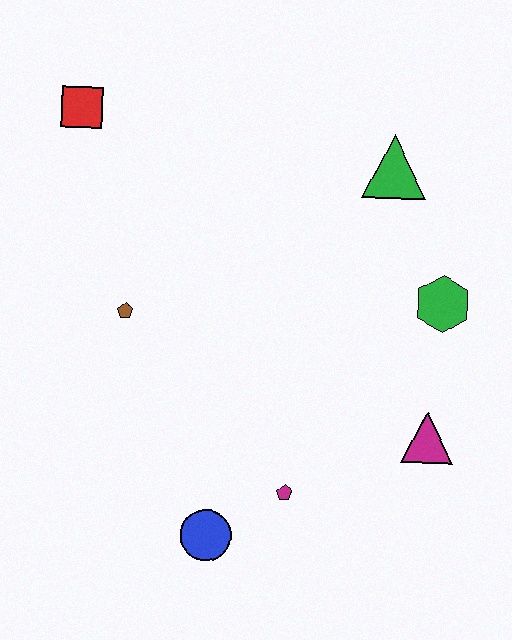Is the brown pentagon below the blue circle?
No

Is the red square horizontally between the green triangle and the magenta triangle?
No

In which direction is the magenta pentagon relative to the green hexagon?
The magenta pentagon is below the green hexagon.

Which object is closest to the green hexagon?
The magenta triangle is closest to the green hexagon.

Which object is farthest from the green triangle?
The blue circle is farthest from the green triangle.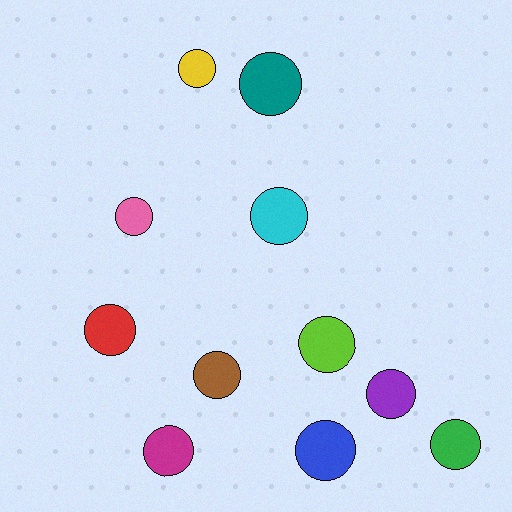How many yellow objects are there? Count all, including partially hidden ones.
There is 1 yellow object.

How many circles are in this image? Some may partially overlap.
There are 11 circles.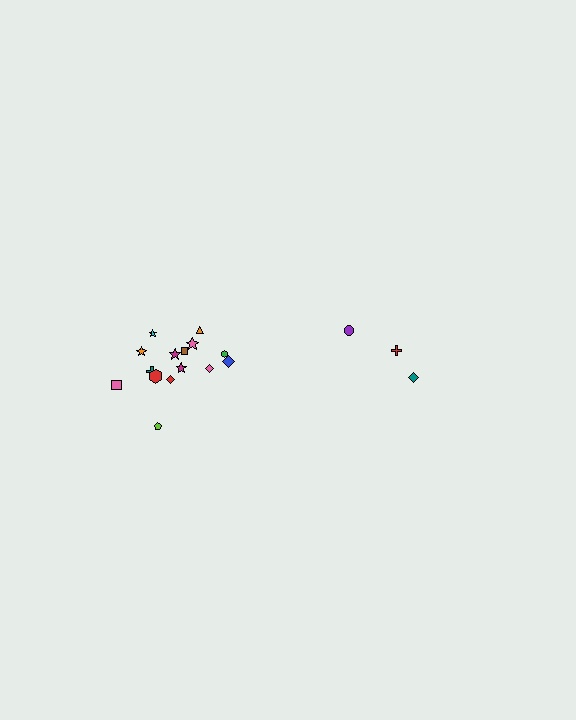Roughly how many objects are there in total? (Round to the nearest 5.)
Roughly 20 objects in total.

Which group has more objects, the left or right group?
The left group.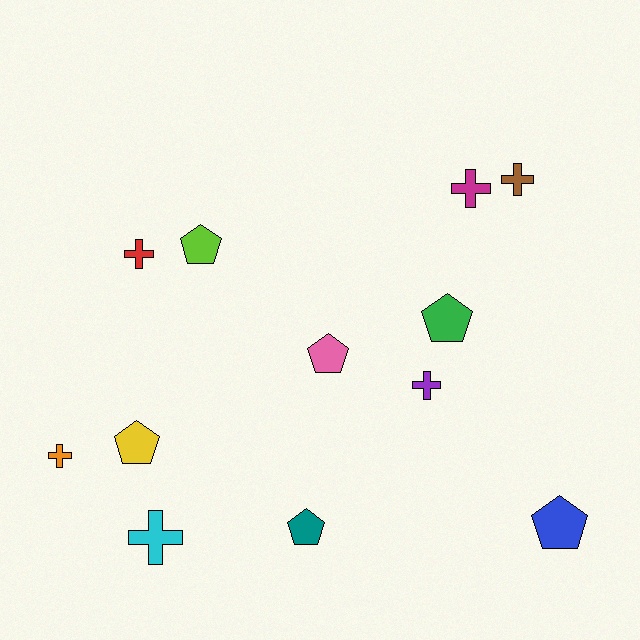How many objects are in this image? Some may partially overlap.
There are 12 objects.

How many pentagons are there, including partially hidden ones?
There are 6 pentagons.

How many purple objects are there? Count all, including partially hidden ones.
There is 1 purple object.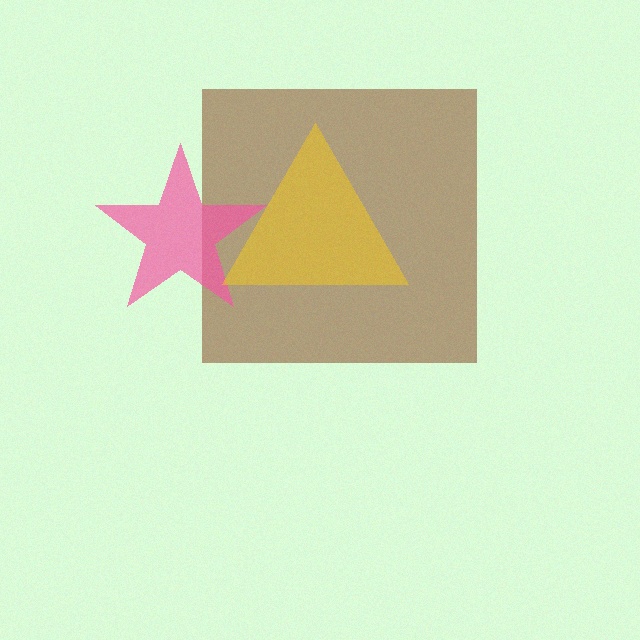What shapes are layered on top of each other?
The layered shapes are: a brown square, a pink star, a yellow triangle.